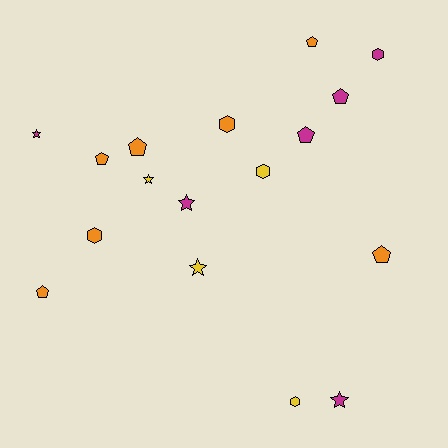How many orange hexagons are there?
There are 2 orange hexagons.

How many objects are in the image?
There are 17 objects.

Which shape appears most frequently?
Pentagon, with 7 objects.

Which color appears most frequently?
Orange, with 7 objects.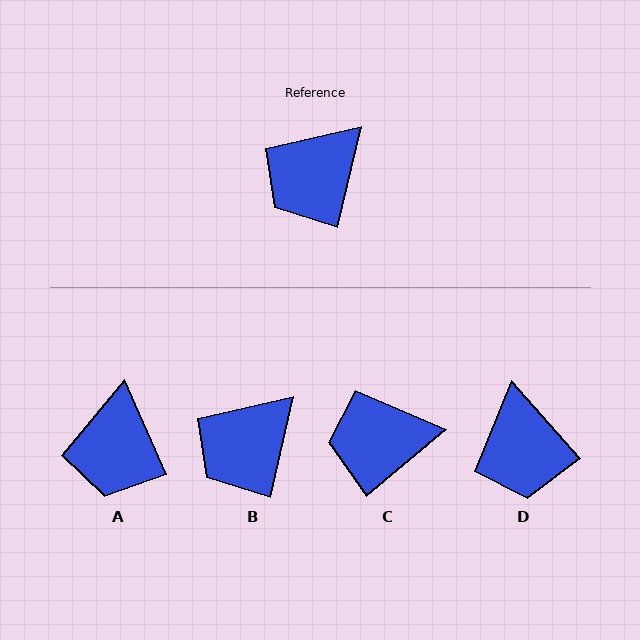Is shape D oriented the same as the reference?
No, it is off by about 55 degrees.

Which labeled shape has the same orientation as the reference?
B.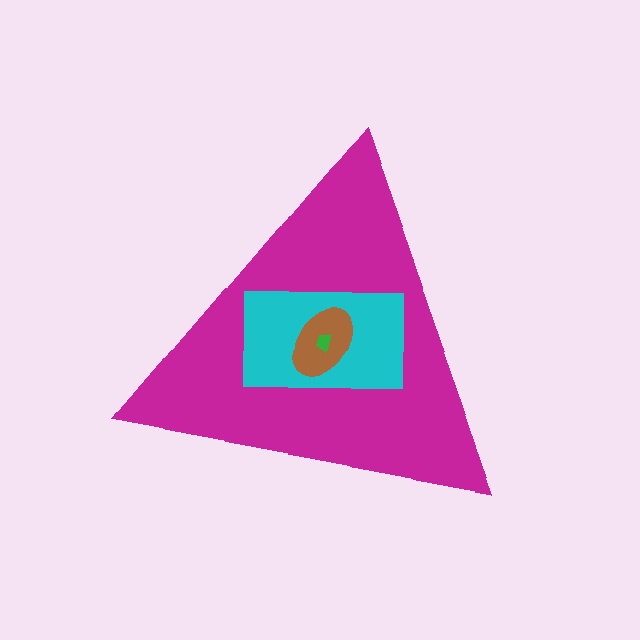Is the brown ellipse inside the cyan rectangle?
Yes.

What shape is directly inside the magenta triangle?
The cyan rectangle.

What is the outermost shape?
The magenta triangle.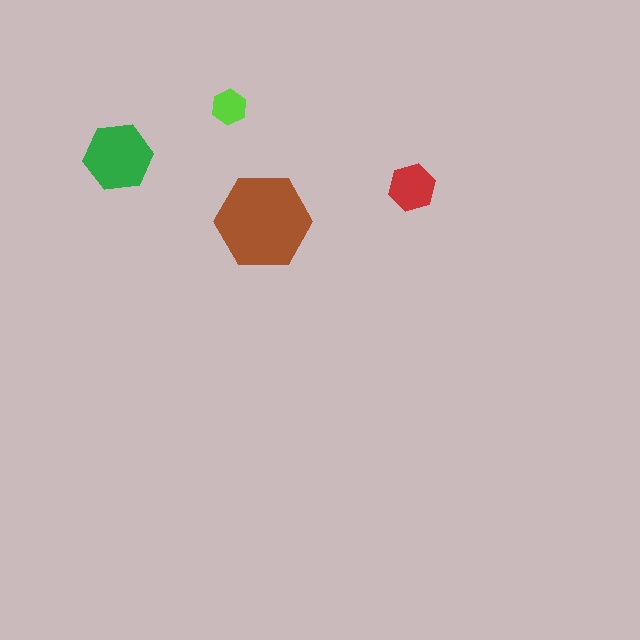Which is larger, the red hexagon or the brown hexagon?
The brown one.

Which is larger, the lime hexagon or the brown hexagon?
The brown one.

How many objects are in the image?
There are 4 objects in the image.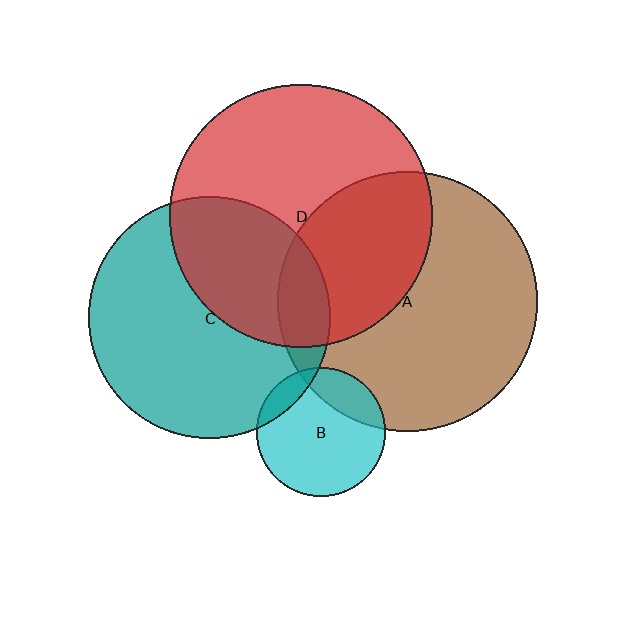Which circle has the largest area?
Circle D (red).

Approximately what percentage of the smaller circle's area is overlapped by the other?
Approximately 20%.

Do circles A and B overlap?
Yes.